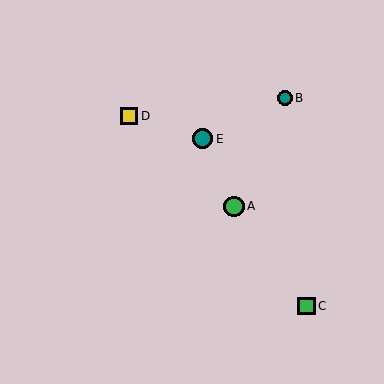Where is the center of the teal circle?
The center of the teal circle is at (285, 98).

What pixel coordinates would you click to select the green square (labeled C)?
Click at (306, 306) to select the green square C.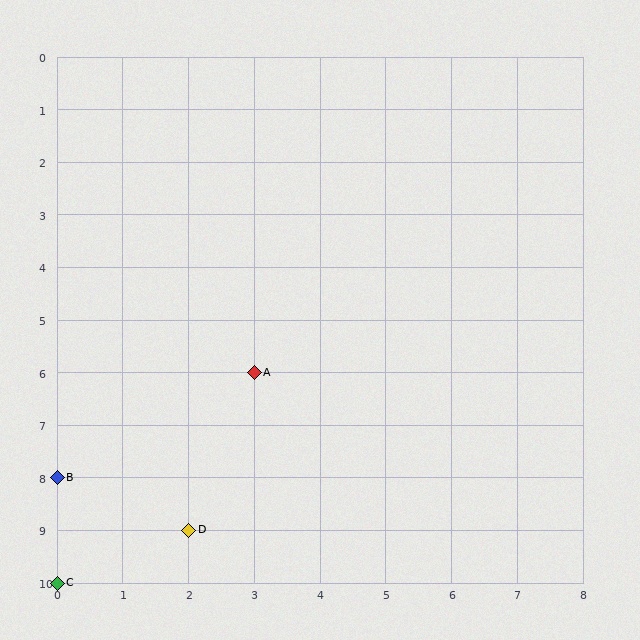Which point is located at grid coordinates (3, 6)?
Point A is at (3, 6).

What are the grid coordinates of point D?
Point D is at grid coordinates (2, 9).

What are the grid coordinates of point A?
Point A is at grid coordinates (3, 6).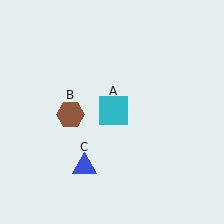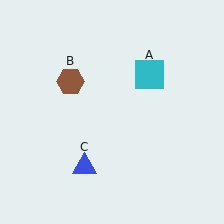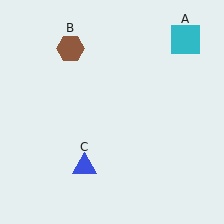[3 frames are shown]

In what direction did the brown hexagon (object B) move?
The brown hexagon (object B) moved up.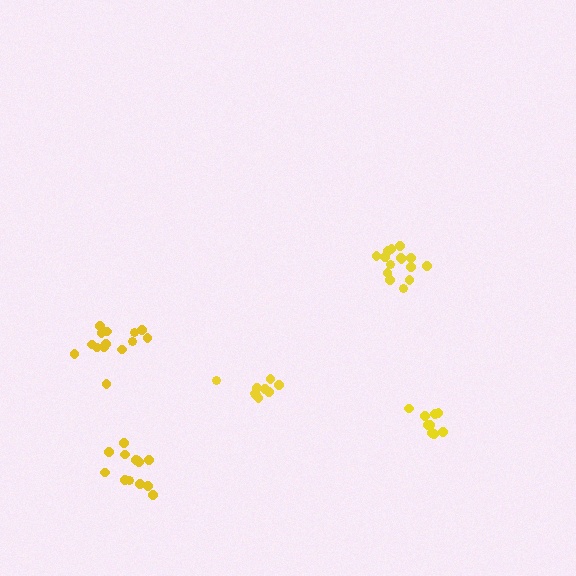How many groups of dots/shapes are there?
There are 5 groups.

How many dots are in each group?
Group 1: 9 dots, Group 2: 14 dots, Group 3: 15 dots, Group 4: 9 dots, Group 5: 13 dots (60 total).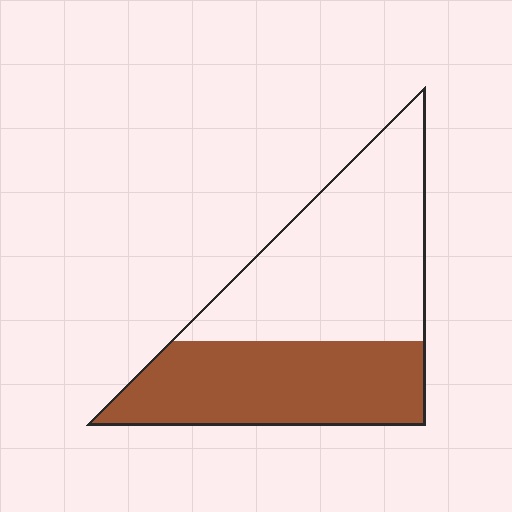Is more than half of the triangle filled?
No.